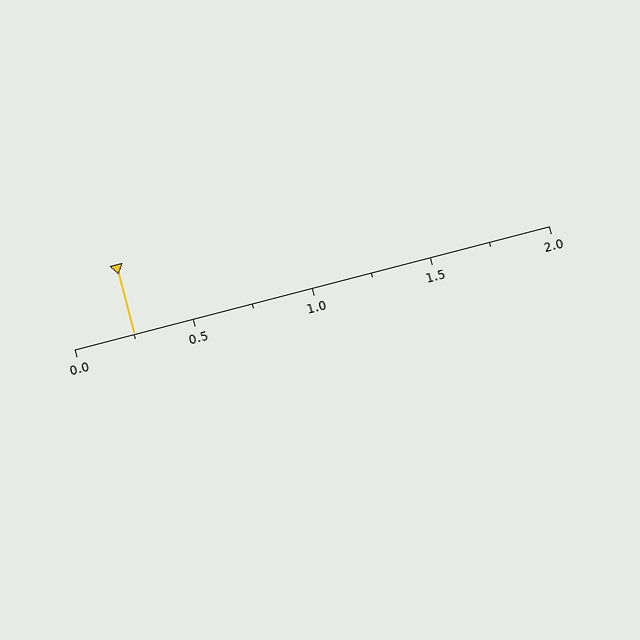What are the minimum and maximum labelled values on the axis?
The axis runs from 0.0 to 2.0.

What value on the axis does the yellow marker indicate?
The marker indicates approximately 0.25.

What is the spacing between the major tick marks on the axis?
The major ticks are spaced 0.5 apart.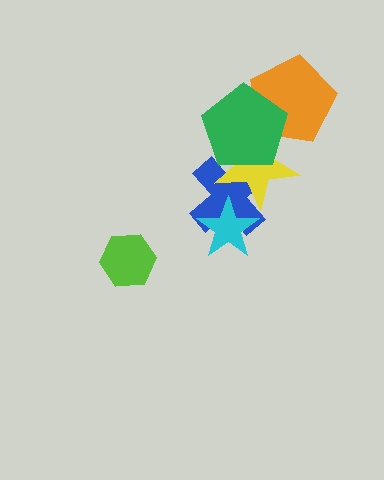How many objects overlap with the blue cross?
3 objects overlap with the blue cross.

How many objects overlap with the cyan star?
2 objects overlap with the cyan star.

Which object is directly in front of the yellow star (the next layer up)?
The orange pentagon is directly in front of the yellow star.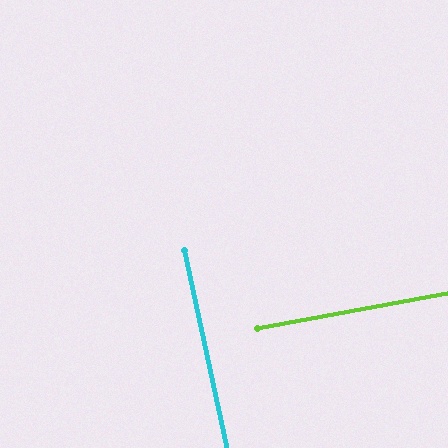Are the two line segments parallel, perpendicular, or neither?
Perpendicular — they meet at approximately 88°.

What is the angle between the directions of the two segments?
Approximately 88 degrees.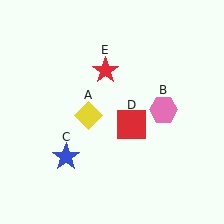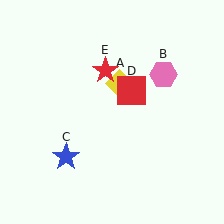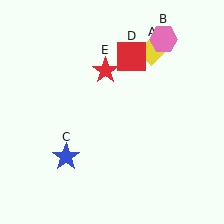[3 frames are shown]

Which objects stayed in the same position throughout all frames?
Blue star (object C) and red star (object E) remained stationary.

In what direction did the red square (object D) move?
The red square (object D) moved up.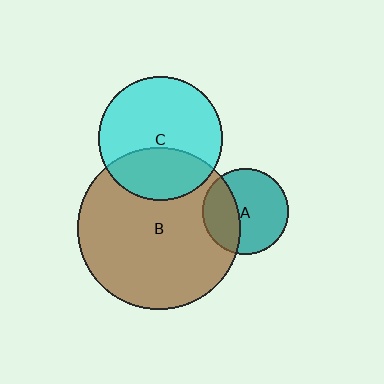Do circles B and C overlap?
Yes.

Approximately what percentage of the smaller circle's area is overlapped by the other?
Approximately 35%.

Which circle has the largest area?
Circle B (brown).